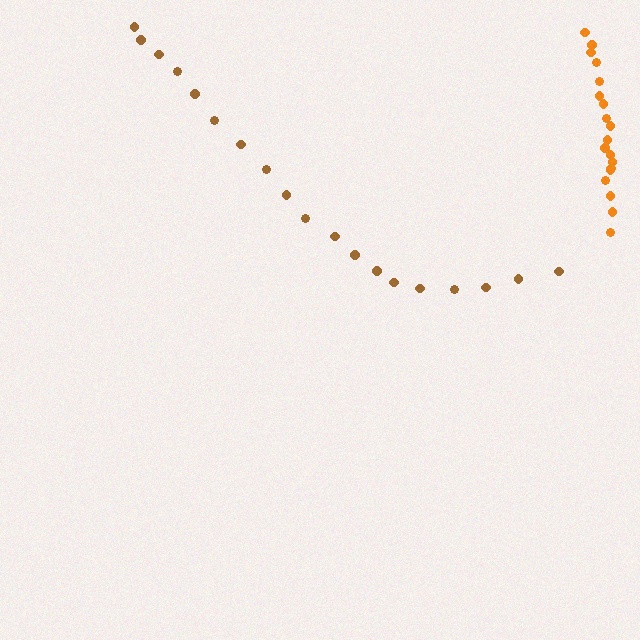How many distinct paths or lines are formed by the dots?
There are 2 distinct paths.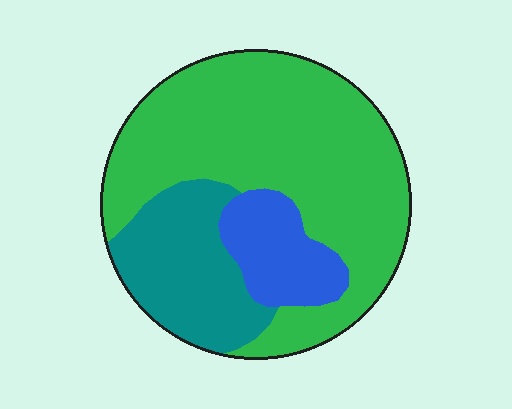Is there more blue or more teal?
Teal.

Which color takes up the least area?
Blue, at roughly 15%.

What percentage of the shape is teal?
Teal takes up less than a quarter of the shape.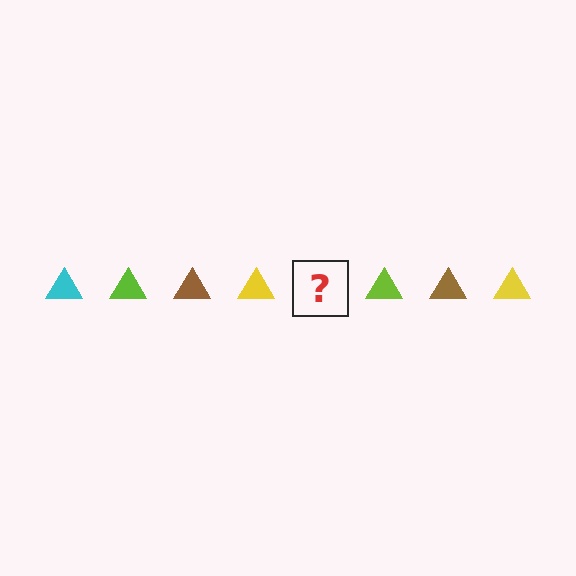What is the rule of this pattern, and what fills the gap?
The rule is that the pattern cycles through cyan, lime, brown, yellow triangles. The gap should be filled with a cyan triangle.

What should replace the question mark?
The question mark should be replaced with a cyan triangle.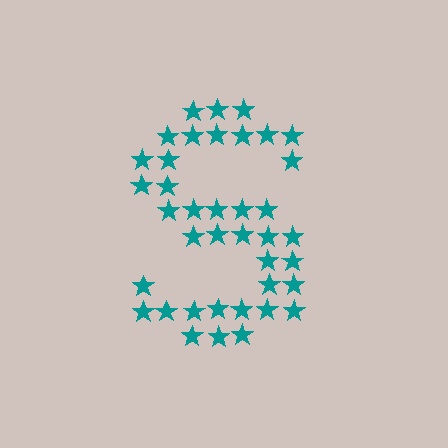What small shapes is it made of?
It is made of small stars.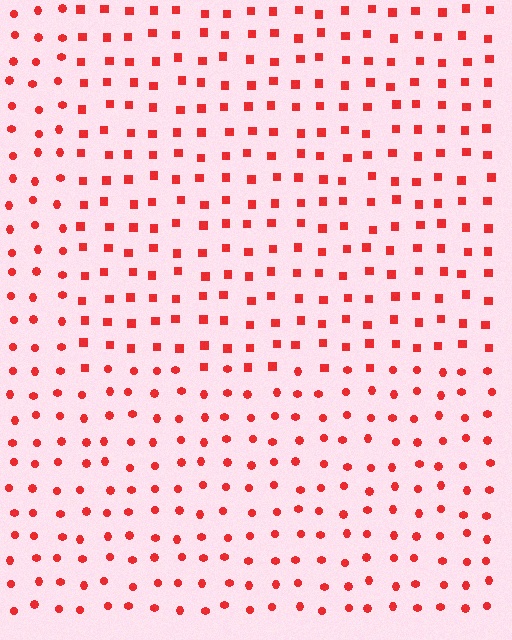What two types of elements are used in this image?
The image uses squares inside the rectangle region and circles outside it.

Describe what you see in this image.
The image is filled with small red elements arranged in a uniform grid. A rectangle-shaped region contains squares, while the surrounding area contains circles. The boundary is defined purely by the change in element shape.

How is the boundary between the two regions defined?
The boundary is defined by a change in element shape: squares inside vs. circles outside. All elements share the same color and spacing.